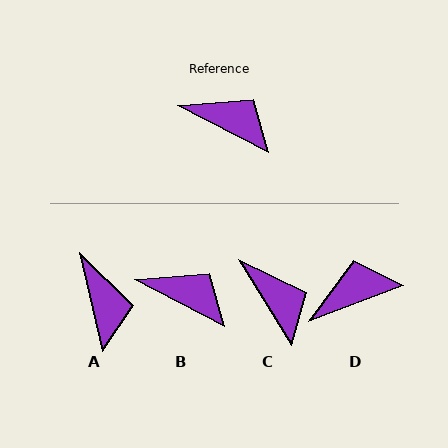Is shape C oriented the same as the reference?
No, it is off by about 31 degrees.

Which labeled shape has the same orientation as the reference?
B.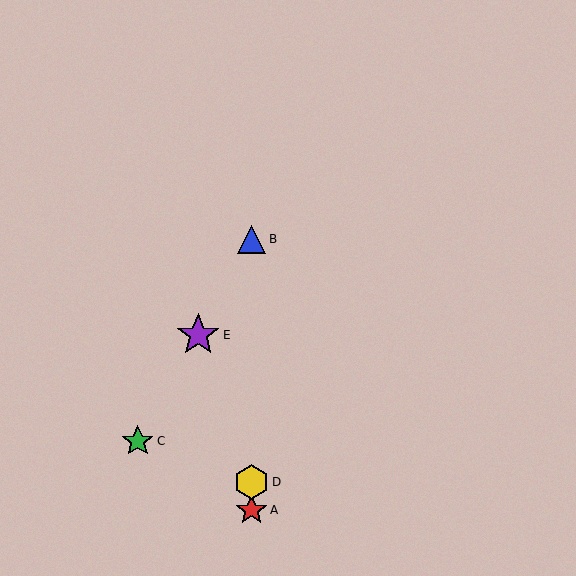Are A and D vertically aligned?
Yes, both are at x≈252.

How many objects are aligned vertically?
3 objects (A, B, D) are aligned vertically.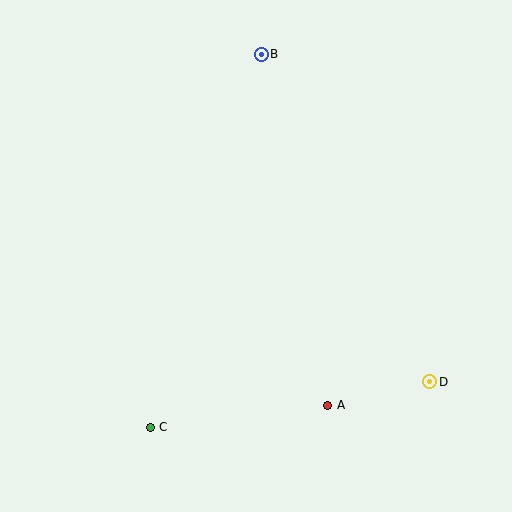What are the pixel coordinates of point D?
Point D is at (430, 382).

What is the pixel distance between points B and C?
The distance between B and C is 389 pixels.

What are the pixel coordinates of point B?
Point B is at (261, 54).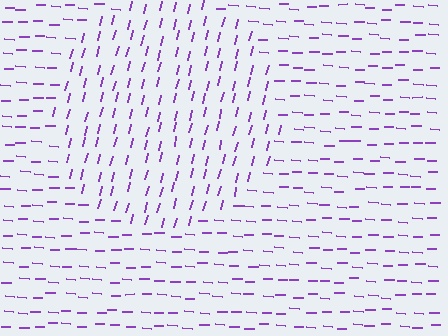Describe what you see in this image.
The image is filled with small purple line segments. A circle region in the image has lines oriented differently from the surrounding lines, creating a visible texture boundary.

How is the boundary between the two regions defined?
The boundary is defined purely by a change in line orientation (approximately 78 degrees difference). All lines are the same color and thickness.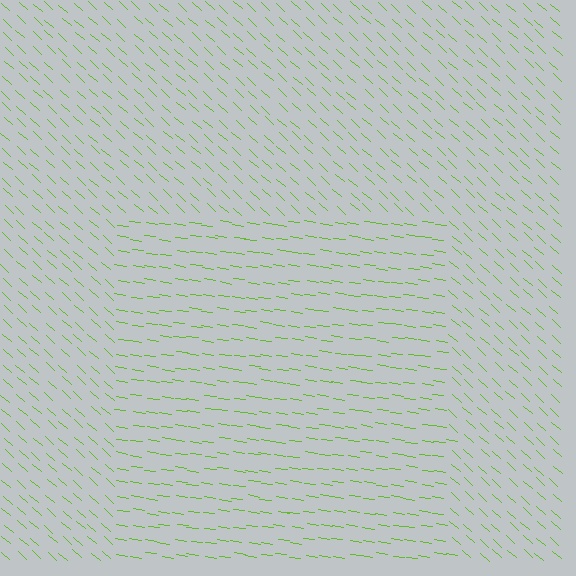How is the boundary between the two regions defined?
The boundary is defined purely by a change in line orientation (approximately 34 degrees difference). All lines are the same color and thickness.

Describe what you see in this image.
The image is filled with small lime line segments. A rectangle region in the image has lines oriented differently from the surrounding lines, creating a visible texture boundary.